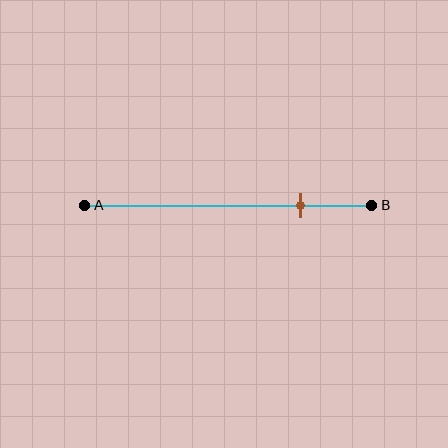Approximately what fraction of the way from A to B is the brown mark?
The brown mark is approximately 75% of the way from A to B.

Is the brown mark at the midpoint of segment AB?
No, the mark is at about 75% from A, not at the 50% midpoint.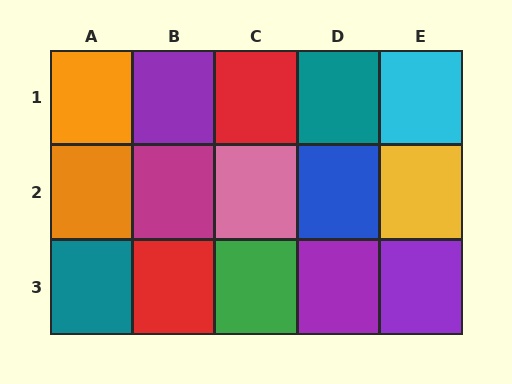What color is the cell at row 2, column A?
Orange.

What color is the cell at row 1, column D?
Teal.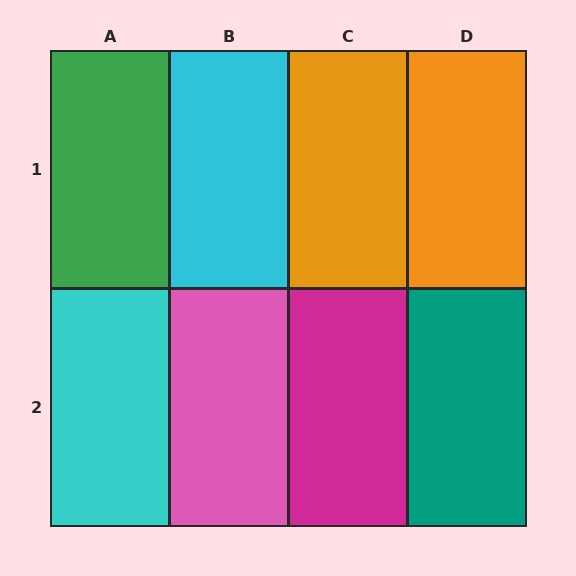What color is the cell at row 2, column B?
Pink.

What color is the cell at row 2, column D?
Teal.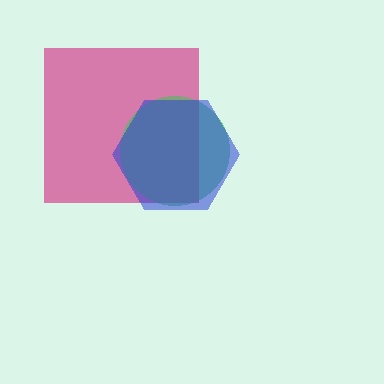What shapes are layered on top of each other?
The layered shapes are: a magenta square, a green circle, a blue hexagon.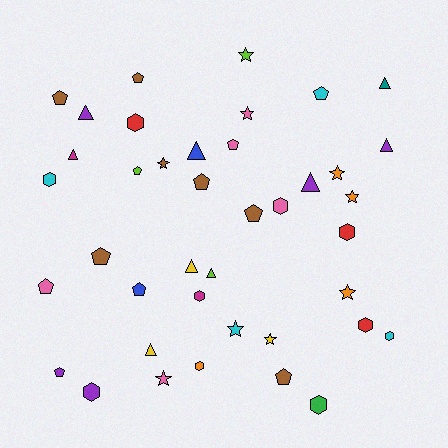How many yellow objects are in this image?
There are 3 yellow objects.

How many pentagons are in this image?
There are 12 pentagons.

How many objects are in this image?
There are 40 objects.